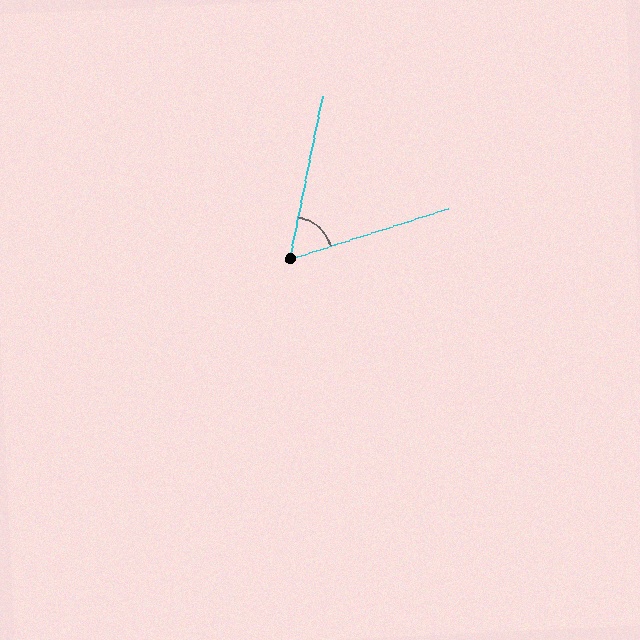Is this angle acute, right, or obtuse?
It is acute.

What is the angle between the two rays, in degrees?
Approximately 61 degrees.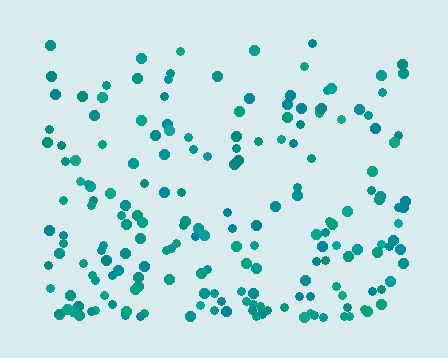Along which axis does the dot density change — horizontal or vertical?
Vertical.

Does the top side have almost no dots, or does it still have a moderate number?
Still a moderate number, just noticeably fewer than the bottom.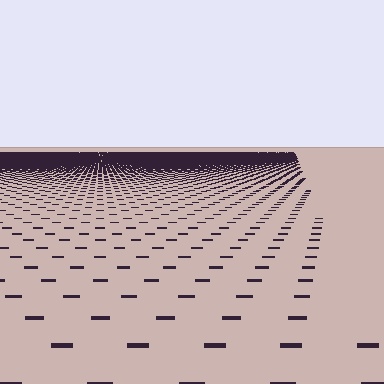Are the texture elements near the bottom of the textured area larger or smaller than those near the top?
Larger. Near the bottom, elements are closer to the viewer and appear at a bigger on-screen size.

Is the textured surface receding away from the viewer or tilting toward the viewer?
The surface is receding away from the viewer. Texture elements get smaller and denser toward the top.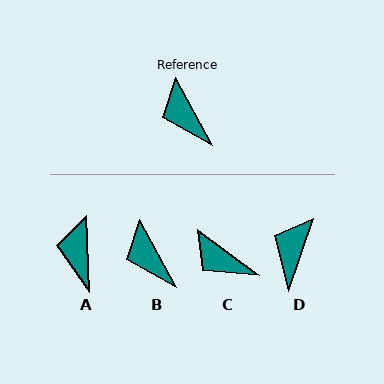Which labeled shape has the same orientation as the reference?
B.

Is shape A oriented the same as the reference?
No, it is off by about 27 degrees.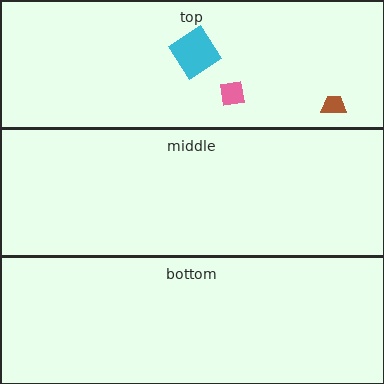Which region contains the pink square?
The top region.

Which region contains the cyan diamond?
The top region.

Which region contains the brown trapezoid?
The top region.